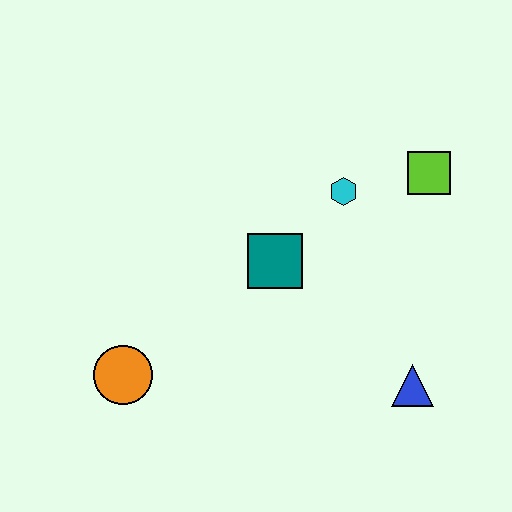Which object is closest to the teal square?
The cyan hexagon is closest to the teal square.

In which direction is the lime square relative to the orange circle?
The lime square is to the right of the orange circle.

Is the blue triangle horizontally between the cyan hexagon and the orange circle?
No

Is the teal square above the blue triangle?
Yes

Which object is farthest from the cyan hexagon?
The orange circle is farthest from the cyan hexagon.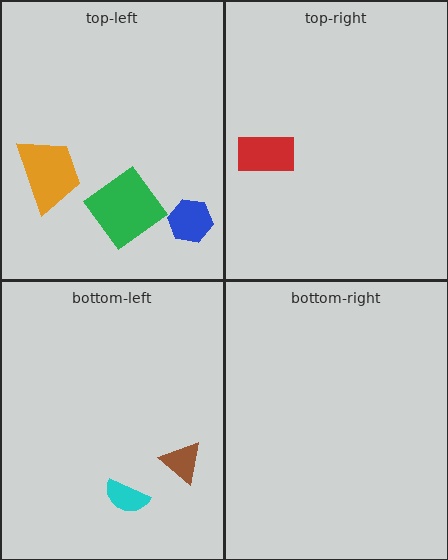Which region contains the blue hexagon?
The top-left region.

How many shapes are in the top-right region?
1.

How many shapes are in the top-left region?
3.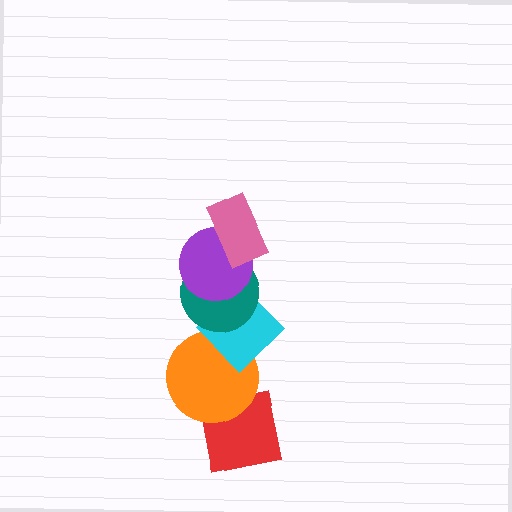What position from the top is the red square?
The red square is 6th from the top.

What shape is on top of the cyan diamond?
The teal circle is on top of the cyan diamond.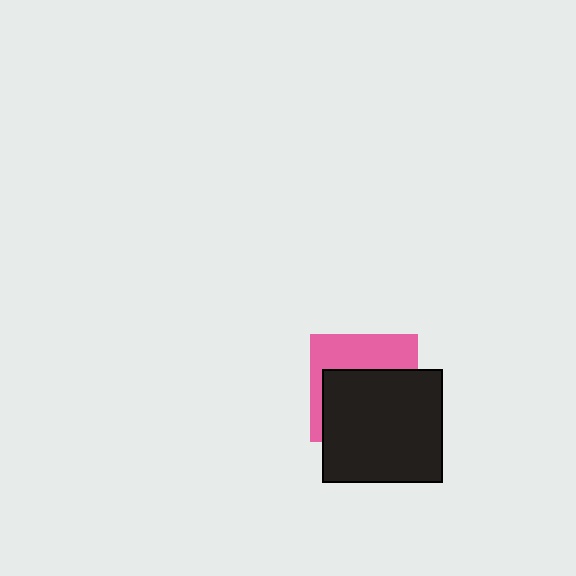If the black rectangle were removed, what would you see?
You would see the complete pink square.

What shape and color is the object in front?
The object in front is a black rectangle.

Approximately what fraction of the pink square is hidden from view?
Roughly 59% of the pink square is hidden behind the black rectangle.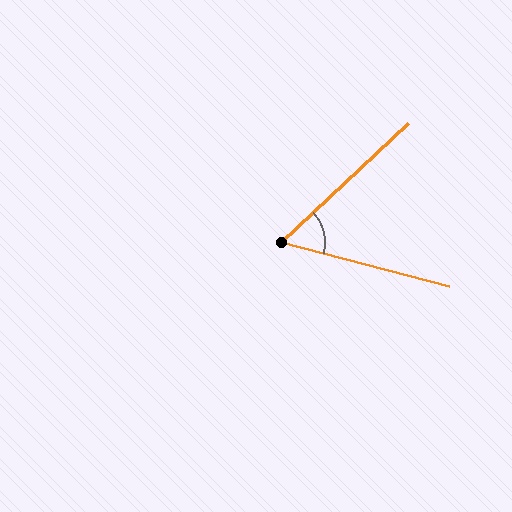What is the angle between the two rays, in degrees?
Approximately 58 degrees.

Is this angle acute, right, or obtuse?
It is acute.